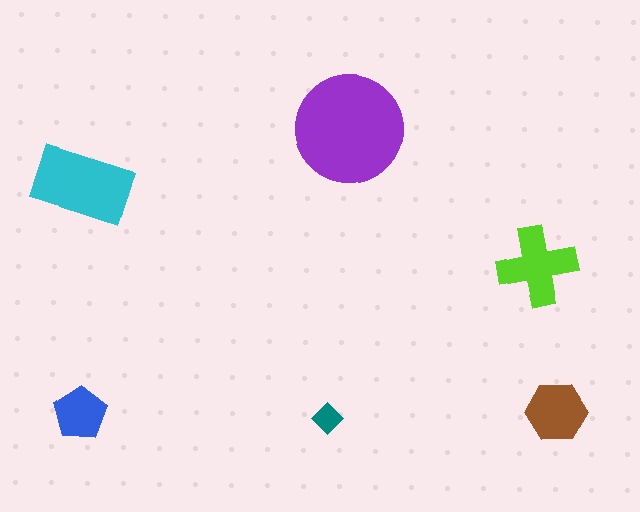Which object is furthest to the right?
The brown hexagon is rightmost.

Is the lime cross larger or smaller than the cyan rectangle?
Smaller.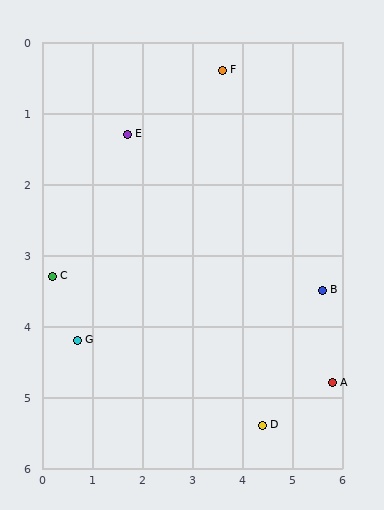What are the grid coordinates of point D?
Point D is at approximately (4.4, 5.4).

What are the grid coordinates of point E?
Point E is at approximately (1.7, 1.3).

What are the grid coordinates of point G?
Point G is at approximately (0.7, 4.2).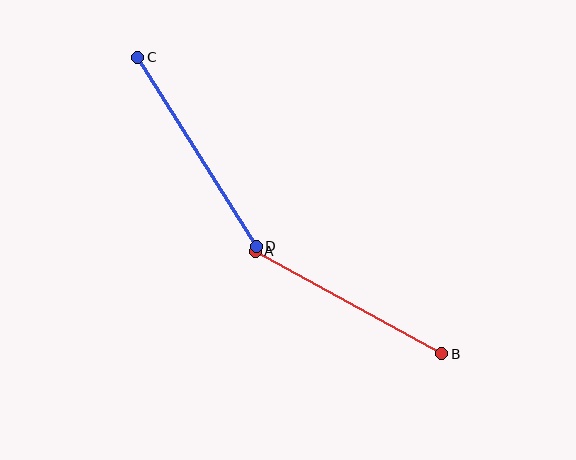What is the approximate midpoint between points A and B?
The midpoint is at approximately (348, 303) pixels.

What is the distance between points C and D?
The distance is approximately 223 pixels.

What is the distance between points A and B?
The distance is approximately 213 pixels.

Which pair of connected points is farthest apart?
Points C and D are farthest apart.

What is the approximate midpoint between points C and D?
The midpoint is at approximately (197, 152) pixels.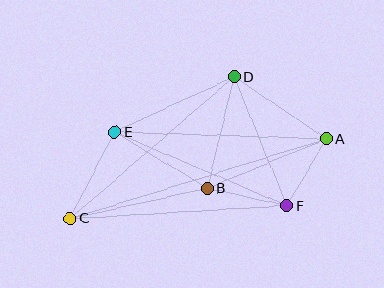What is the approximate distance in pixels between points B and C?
The distance between B and C is approximately 141 pixels.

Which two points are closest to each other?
Points A and F are closest to each other.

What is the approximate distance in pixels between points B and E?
The distance between B and E is approximately 108 pixels.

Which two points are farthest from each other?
Points A and C are farthest from each other.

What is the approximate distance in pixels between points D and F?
The distance between D and F is approximately 140 pixels.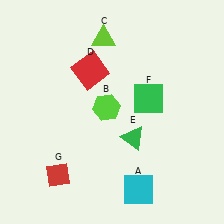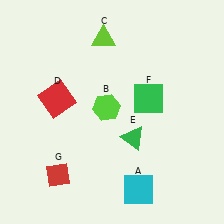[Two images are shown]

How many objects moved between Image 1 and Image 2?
1 object moved between the two images.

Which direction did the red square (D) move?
The red square (D) moved left.